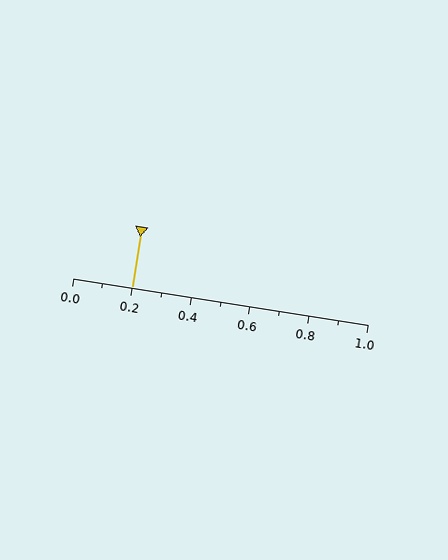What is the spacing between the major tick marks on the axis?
The major ticks are spaced 0.2 apart.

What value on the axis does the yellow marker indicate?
The marker indicates approximately 0.2.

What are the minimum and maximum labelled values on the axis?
The axis runs from 0.0 to 1.0.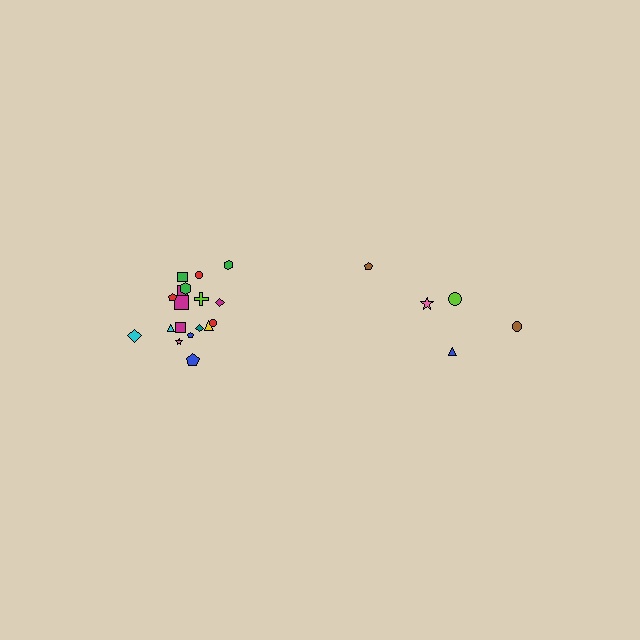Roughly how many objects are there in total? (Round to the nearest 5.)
Roughly 25 objects in total.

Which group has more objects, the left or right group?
The left group.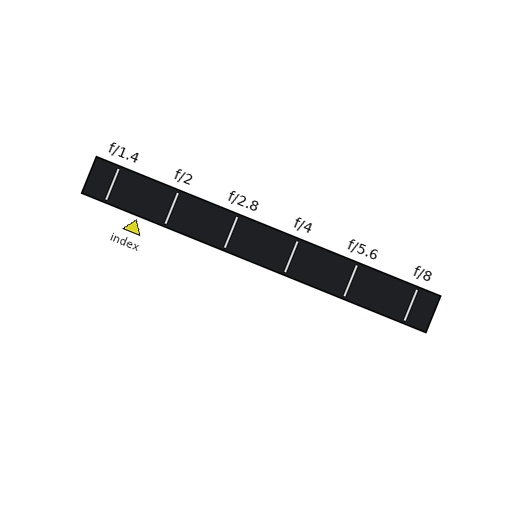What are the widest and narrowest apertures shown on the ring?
The widest aperture shown is f/1.4 and the narrowest is f/8.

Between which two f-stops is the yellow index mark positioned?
The index mark is between f/1.4 and f/2.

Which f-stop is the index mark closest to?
The index mark is closest to f/2.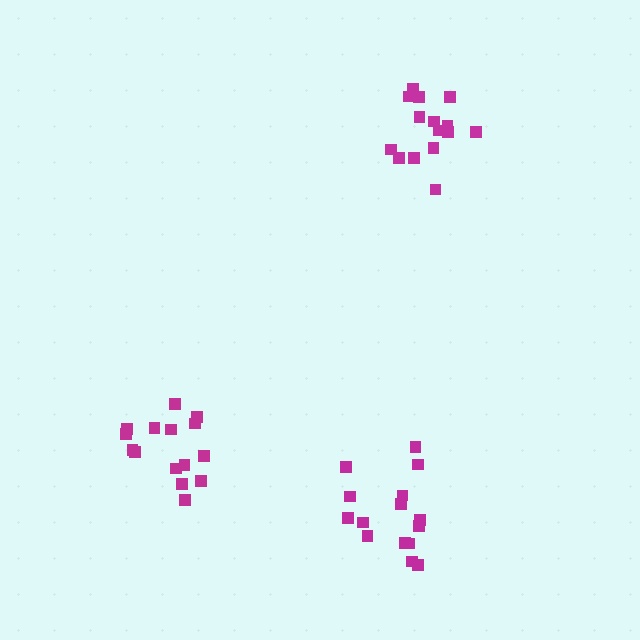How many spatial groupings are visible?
There are 3 spatial groupings.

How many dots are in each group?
Group 1: 15 dots, Group 2: 15 dots, Group 3: 15 dots (45 total).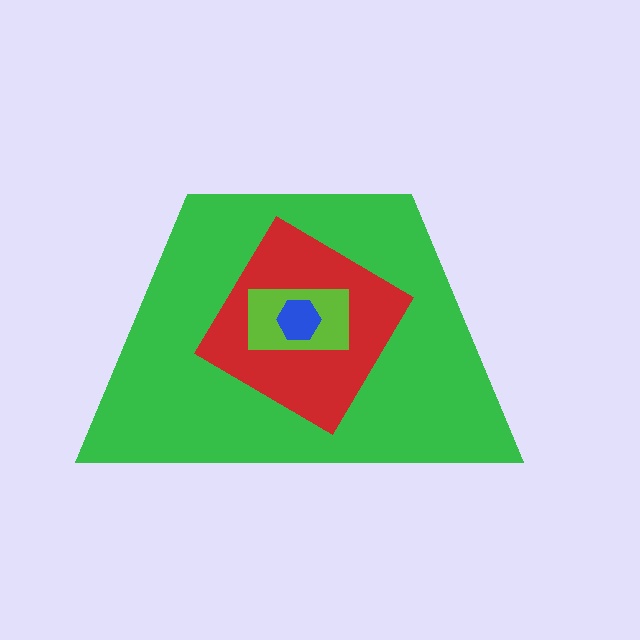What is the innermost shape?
The blue hexagon.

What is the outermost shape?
The green trapezoid.